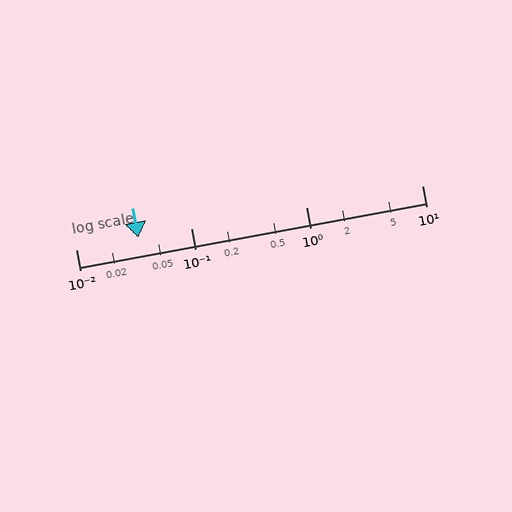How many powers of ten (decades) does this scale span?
The scale spans 3 decades, from 0.01 to 10.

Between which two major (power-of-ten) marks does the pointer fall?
The pointer is between 0.01 and 0.1.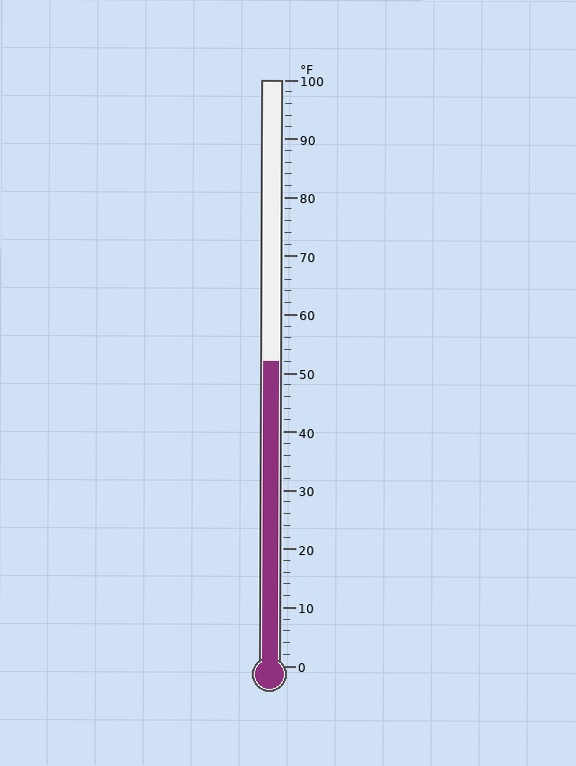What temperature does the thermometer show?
The thermometer shows approximately 52°F.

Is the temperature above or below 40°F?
The temperature is above 40°F.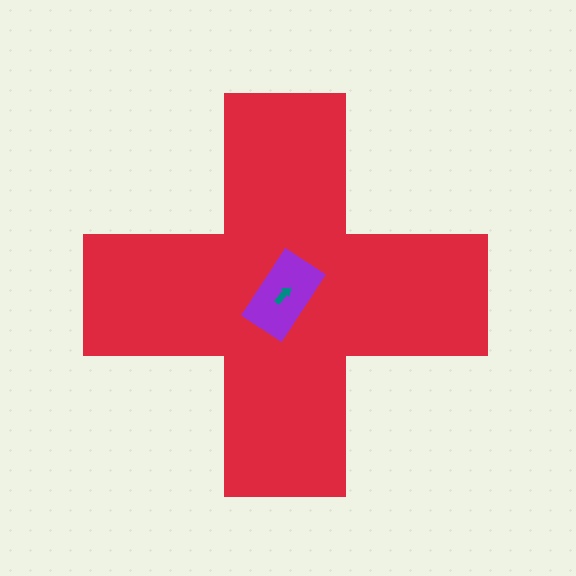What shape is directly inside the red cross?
The purple rectangle.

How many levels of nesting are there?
3.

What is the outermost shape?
The red cross.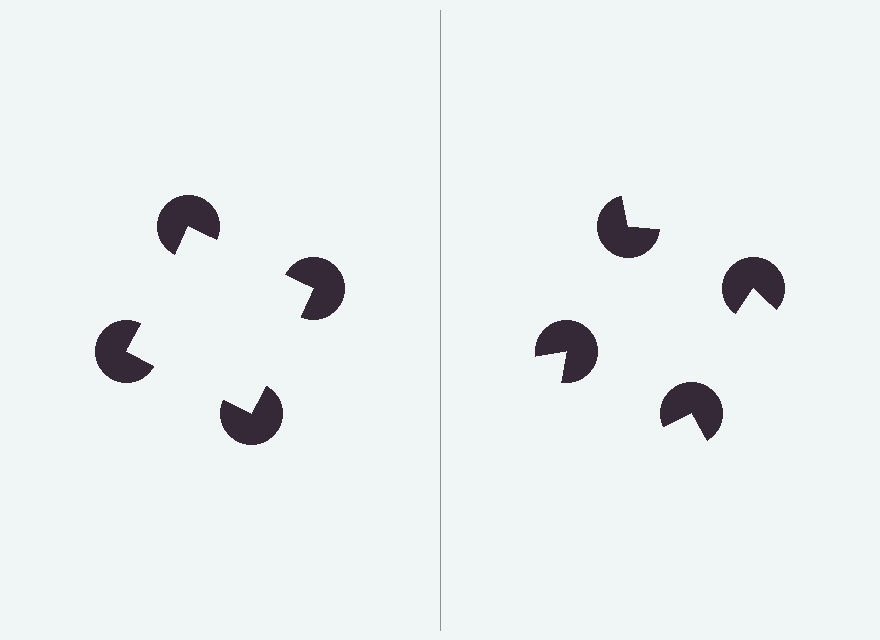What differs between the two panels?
The pac-man discs are positioned identically on both sides; only the wedge orientations differ. On the left they align to a square; on the right they are misaligned.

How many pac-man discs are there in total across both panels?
8 — 4 on each side.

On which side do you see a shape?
An illusory square appears on the left side. On the right side the wedge cuts are rotated, so no coherent shape forms.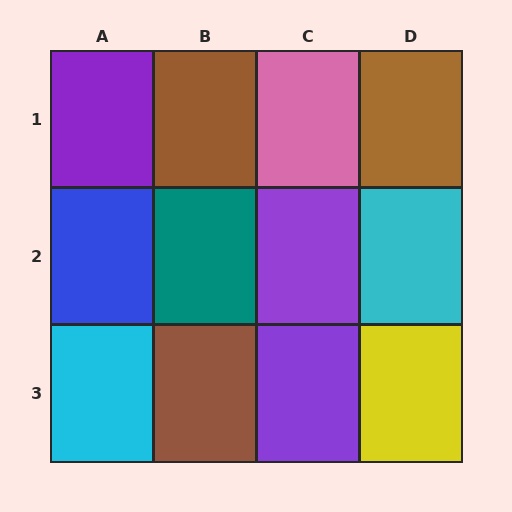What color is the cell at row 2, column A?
Blue.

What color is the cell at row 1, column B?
Brown.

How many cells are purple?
3 cells are purple.